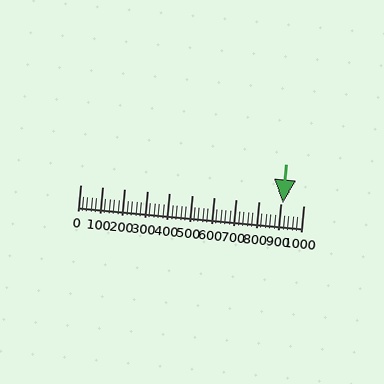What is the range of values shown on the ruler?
The ruler shows values from 0 to 1000.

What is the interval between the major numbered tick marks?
The major tick marks are spaced 100 units apart.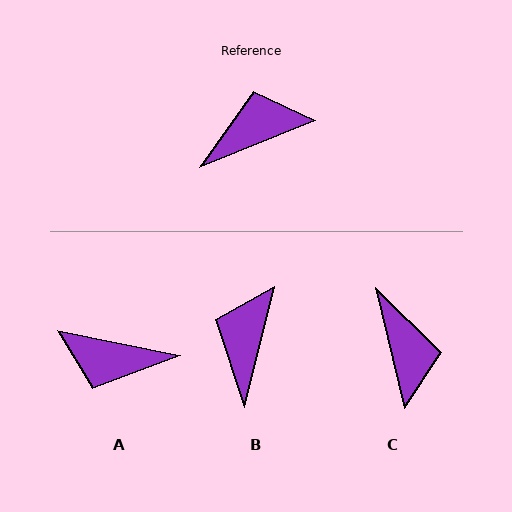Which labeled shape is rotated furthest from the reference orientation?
A, about 146 degrees away.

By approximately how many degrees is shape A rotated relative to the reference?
Approximately 146 degrees counter-clockwise.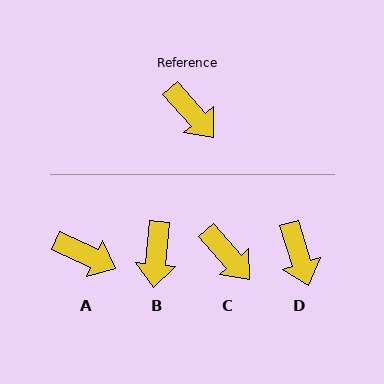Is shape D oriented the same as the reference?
No, it is off by about 23 degrees.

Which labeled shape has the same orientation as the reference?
C.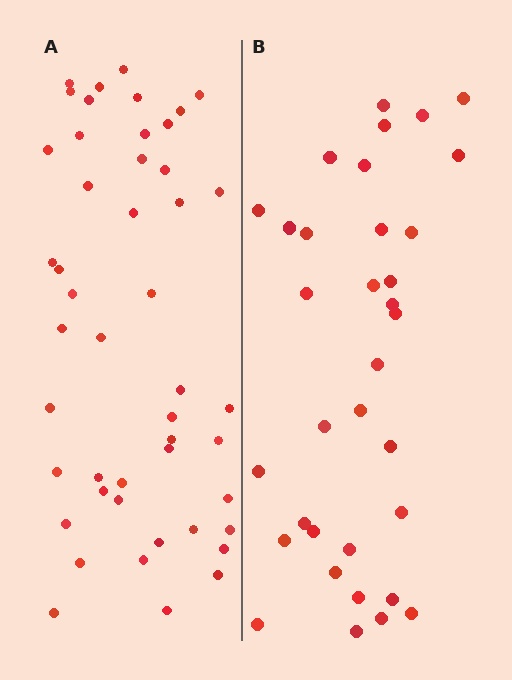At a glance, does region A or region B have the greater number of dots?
Region A (the left region) has more dots.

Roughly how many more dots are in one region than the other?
Region A has approximately 15 more dots than region B.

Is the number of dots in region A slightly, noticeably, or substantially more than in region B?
Region A has noticeably more, but not dramatically so. The ratio is roughly 1.4 to 1.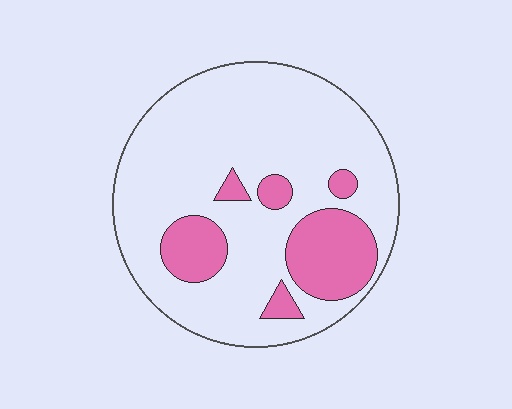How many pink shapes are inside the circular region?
6.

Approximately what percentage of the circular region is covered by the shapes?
Approximately 20%.